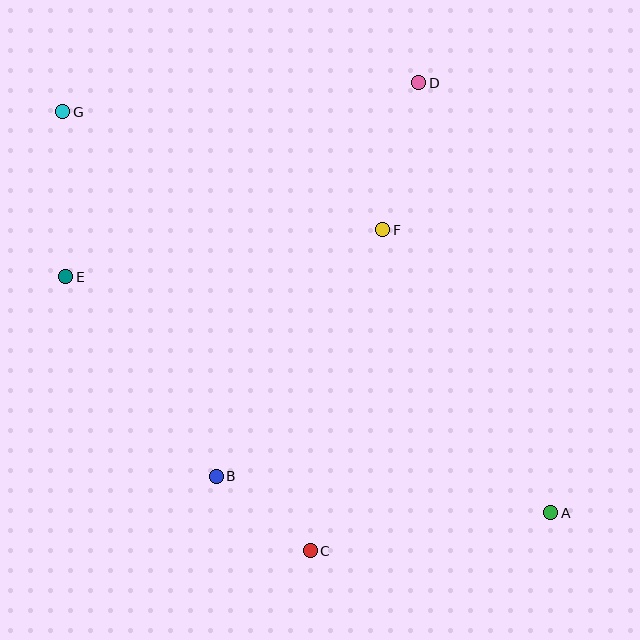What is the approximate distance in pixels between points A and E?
The distance between A and E is approximately 539 pixels.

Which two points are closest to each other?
Points B and C are closest to each other.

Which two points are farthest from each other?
Points A and G are farthest from each other.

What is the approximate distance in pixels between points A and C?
The distance between A and C is approximately 243 pixels.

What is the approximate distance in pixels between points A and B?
The distance between A and B is approximately 336 pixels.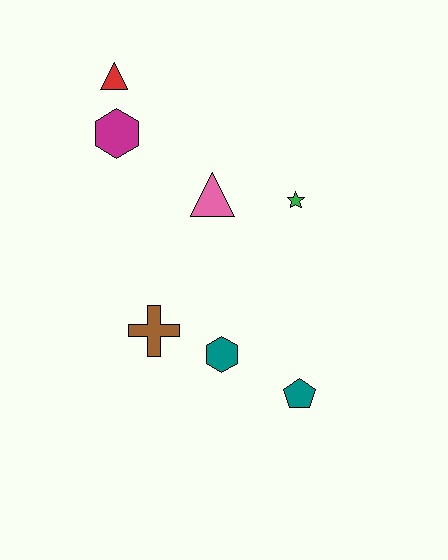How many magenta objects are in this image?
There is 1 magenta object.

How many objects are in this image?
There are 7 objects.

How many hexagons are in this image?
There are 2 hexagons.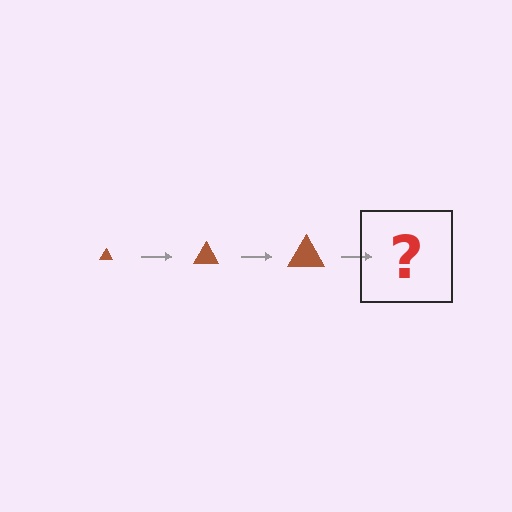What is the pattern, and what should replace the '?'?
The pattern is that the triangle gets progressively larger each step. The '?' should be a brown triangle, larger than the previous one.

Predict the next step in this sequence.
The next step is a brown triangle, larger than the previous one.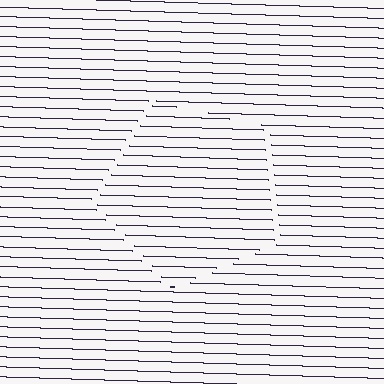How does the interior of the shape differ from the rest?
The interior of the shape contains the same grating, shifted by half a period — the contour is defined by the phase discontinuity where line-ends from the inner and outer gratings abut.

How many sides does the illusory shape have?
5 sides — the line-ends trace a pentagon.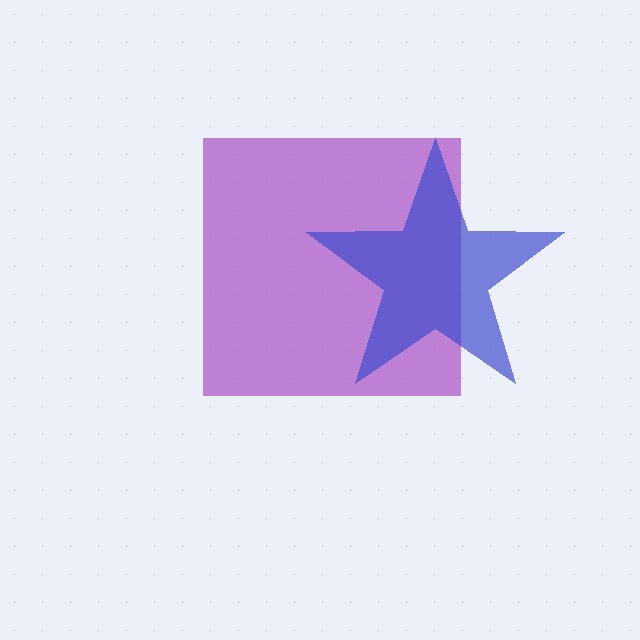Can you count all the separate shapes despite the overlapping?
Yes, there are 2 separate shapes.